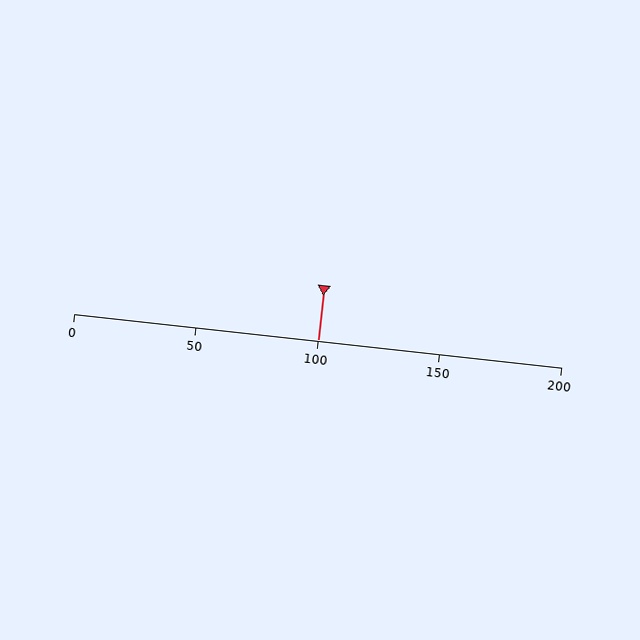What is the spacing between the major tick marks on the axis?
The major ticks are spaced 50 apart.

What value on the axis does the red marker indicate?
The marker indicates approximately 100.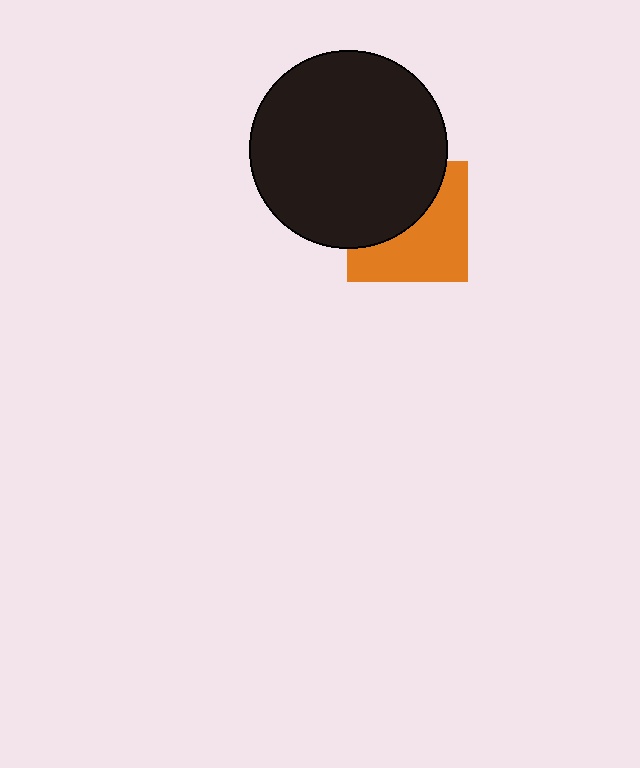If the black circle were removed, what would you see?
You would see the complete orange square.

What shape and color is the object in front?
The object in front is a black circle.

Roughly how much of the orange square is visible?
About half of it is visible (roughly 54%).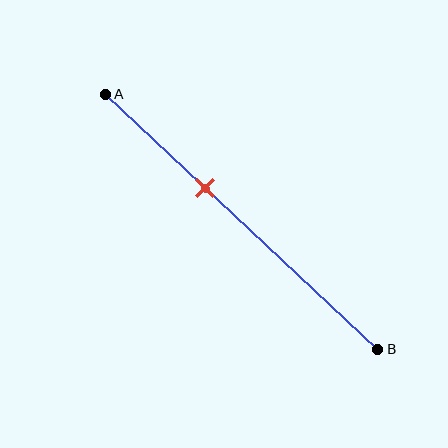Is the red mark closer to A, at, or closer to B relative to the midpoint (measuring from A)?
The red mark is closer to point A than the midpoint of segment AB.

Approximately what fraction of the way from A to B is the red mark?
The red mark is approximately 35% of the way from A to B.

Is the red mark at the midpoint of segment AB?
No, the mark is at about 35% from A, not at the 50% midpoint.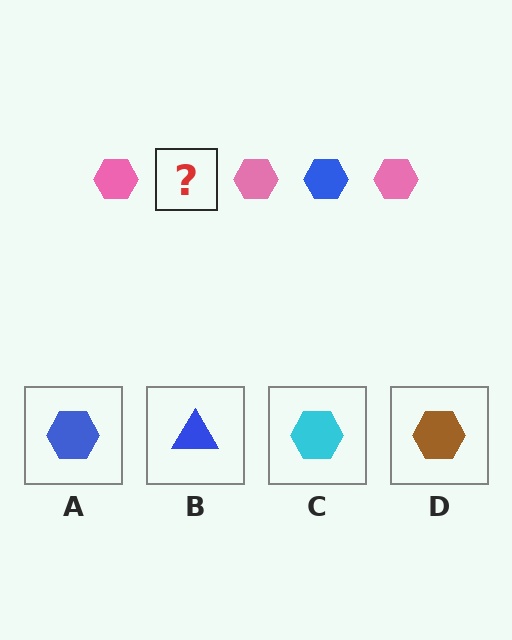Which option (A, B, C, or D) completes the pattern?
A.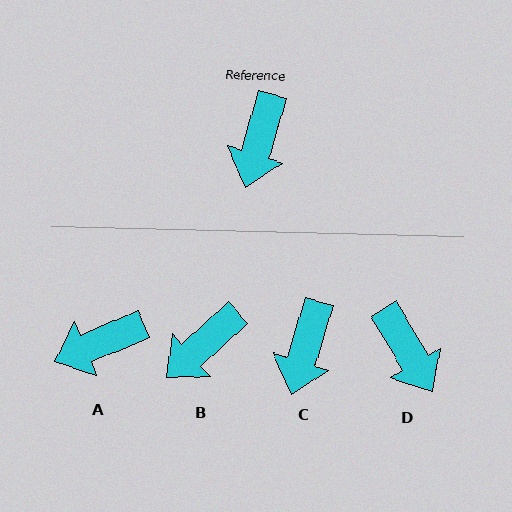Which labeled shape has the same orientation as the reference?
C.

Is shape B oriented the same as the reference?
No, it is off by about 31 degrees.